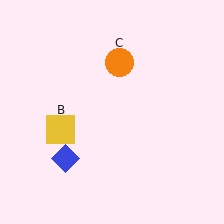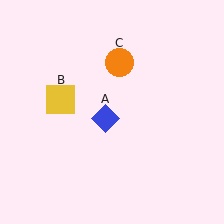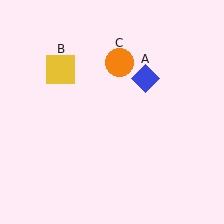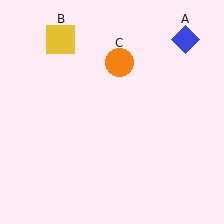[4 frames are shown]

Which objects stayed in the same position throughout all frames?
Orange circle (object C) remained stationary.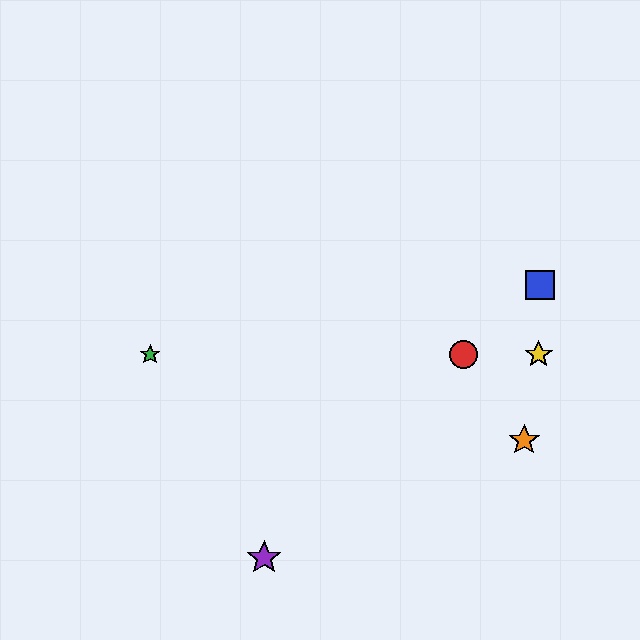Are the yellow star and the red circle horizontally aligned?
Yes, both are at y≈354.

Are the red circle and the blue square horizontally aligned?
No, the red circle is at y≈354 and the blue square is at y≈285.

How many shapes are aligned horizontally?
3 shapes (the red circle, the green star, the yellow star) are aligned horizontally.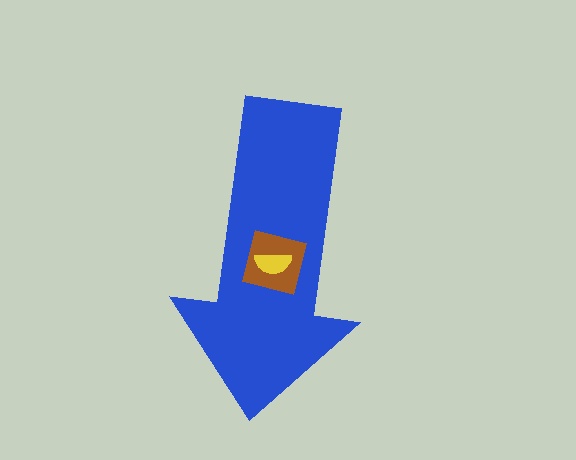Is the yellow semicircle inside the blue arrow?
Yes.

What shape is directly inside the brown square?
The yellow semicircle.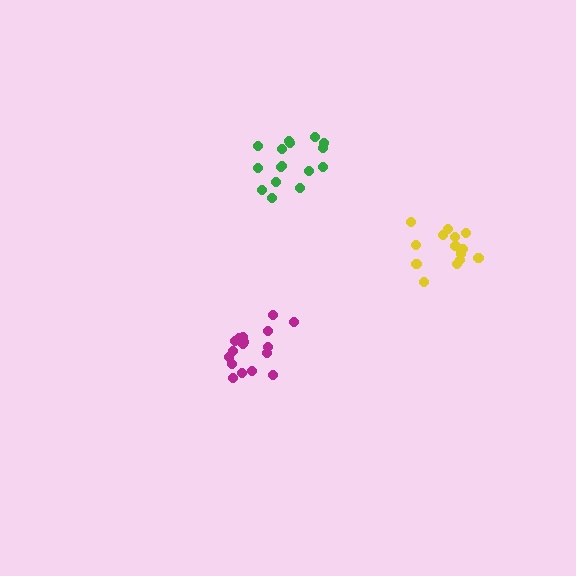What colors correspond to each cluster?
The clusters are colored: magenta, yellow, green.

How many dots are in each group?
Group 1: 17 dots, Group 2: 14 dots, Group 3: 16 dots (47 total).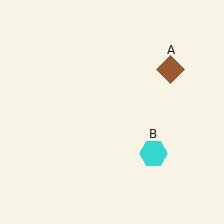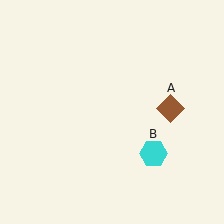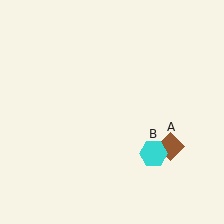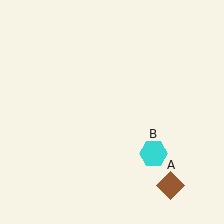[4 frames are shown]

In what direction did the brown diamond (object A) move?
The brown diamond (object A) moved down.